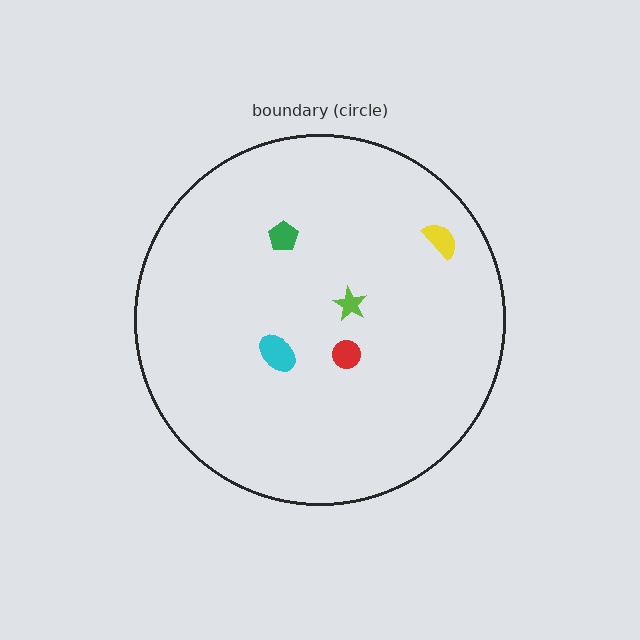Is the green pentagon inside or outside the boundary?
Inside.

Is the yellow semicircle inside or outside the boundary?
Inside.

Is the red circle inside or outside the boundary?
Inside.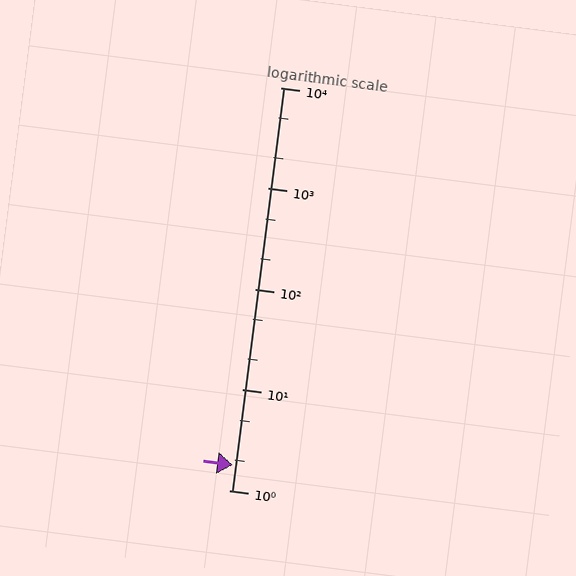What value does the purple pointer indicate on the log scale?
The pointer indicates approximately 1.8.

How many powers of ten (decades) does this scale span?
The scale spans 4 decades, from 1 to 10000.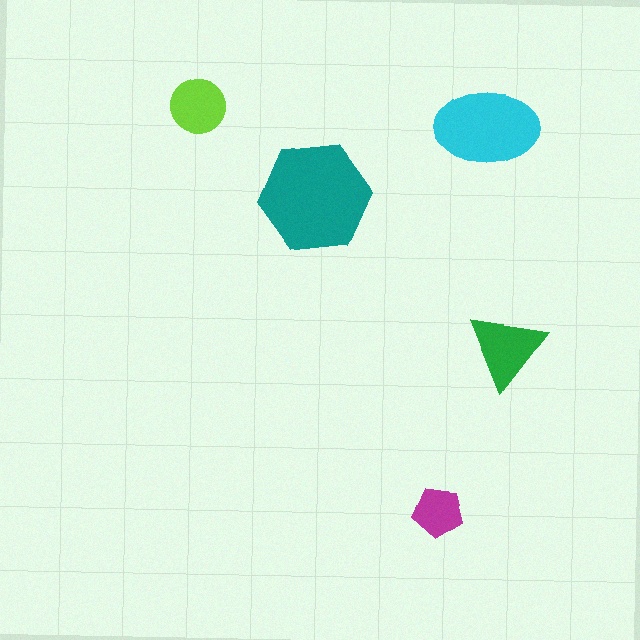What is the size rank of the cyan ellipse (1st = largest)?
2nd.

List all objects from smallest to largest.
The magenta pentagon, the lime circle, the green triangle, the cyan ellipse, the teal hexagon.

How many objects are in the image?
There are 5 objects in the image.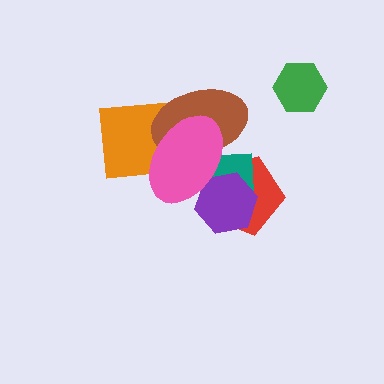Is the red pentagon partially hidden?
Yes, it is partially covered by another shape.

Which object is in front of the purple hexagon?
The pink ellipse is in front of the purple hexagon.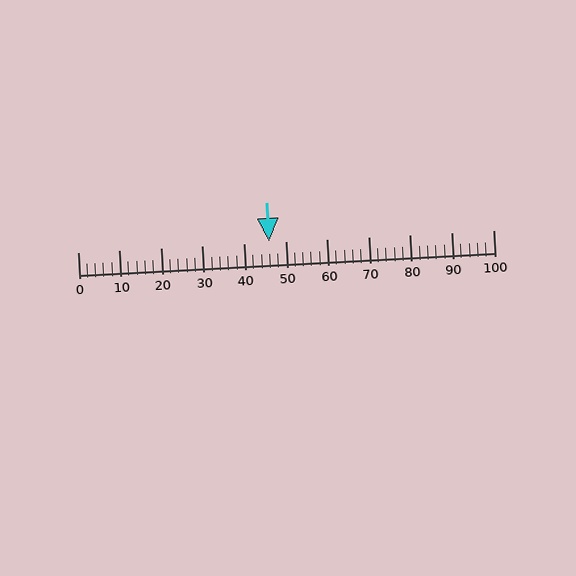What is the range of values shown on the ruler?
The ruler shows values from 0 to 100.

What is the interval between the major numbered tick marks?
The major tick marks are spaced 10 units apart.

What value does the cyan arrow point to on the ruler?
The cyan arrow points to approximately 46.